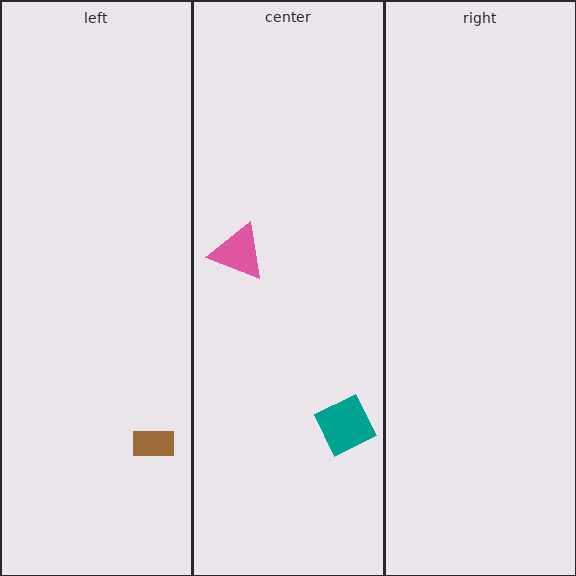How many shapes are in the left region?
1.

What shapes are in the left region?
The brown rectangle.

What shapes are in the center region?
The teal diamond, the pink triangle.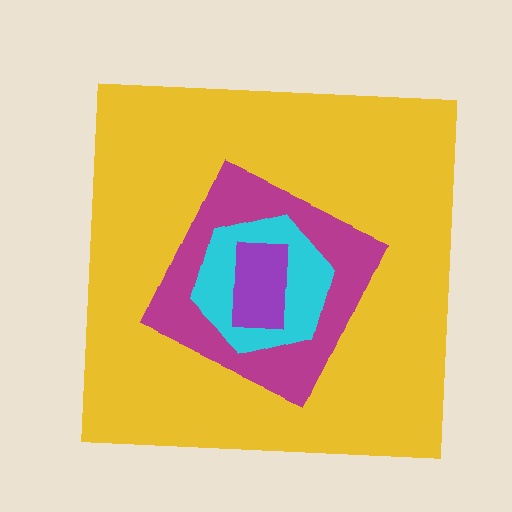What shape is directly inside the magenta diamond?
The cyan hexagon.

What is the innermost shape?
The purple rectangle.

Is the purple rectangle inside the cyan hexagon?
Yes.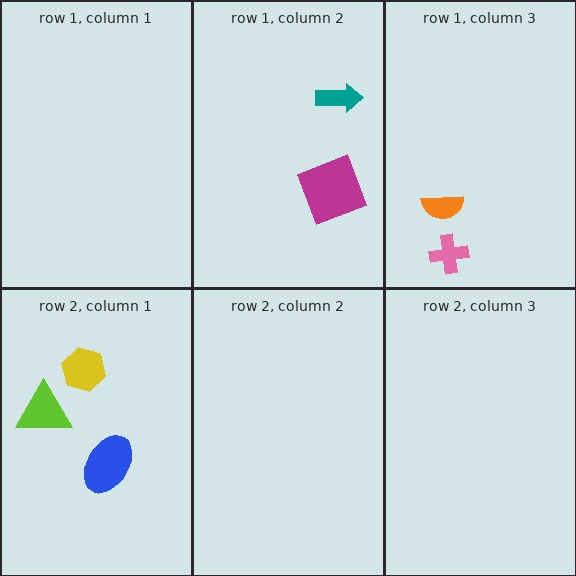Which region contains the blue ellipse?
The row 2, column 1 region.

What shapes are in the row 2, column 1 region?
The blue ellipse, the yellow hexagon, the lime triangle.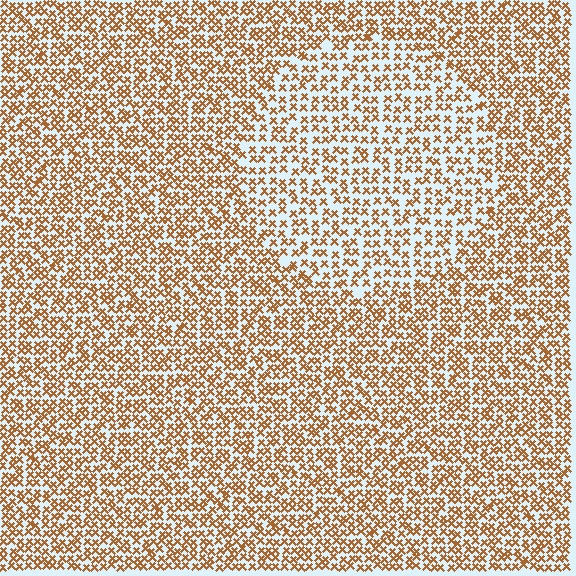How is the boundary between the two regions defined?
The boundary is defined by a change in element density (approximately 1.6x ratio). All elements are the same color, size, and shape.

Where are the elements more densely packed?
The elements are more densely packed outside the circle boundary.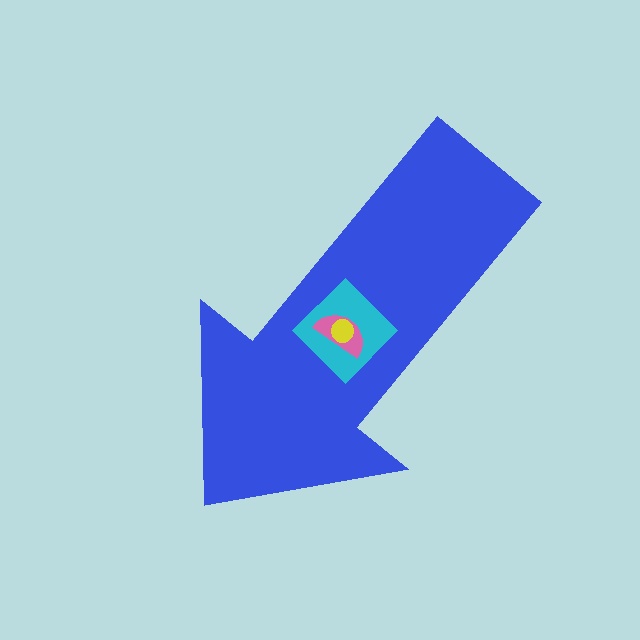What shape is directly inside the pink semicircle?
The yellow circle.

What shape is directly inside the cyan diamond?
The pink semicircle.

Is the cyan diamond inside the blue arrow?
Yes.